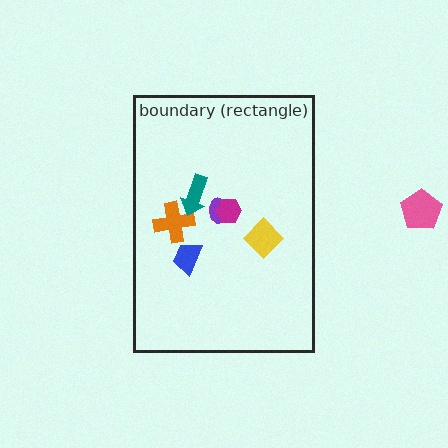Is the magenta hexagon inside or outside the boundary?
Inside.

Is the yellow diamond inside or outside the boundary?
Inside.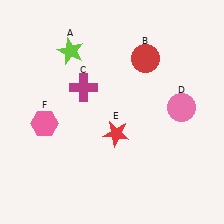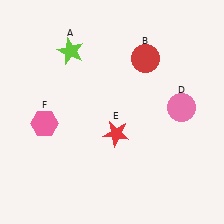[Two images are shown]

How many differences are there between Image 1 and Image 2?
There is 1 difference between the two images.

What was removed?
The magenta cross (C) was removed in Image 2.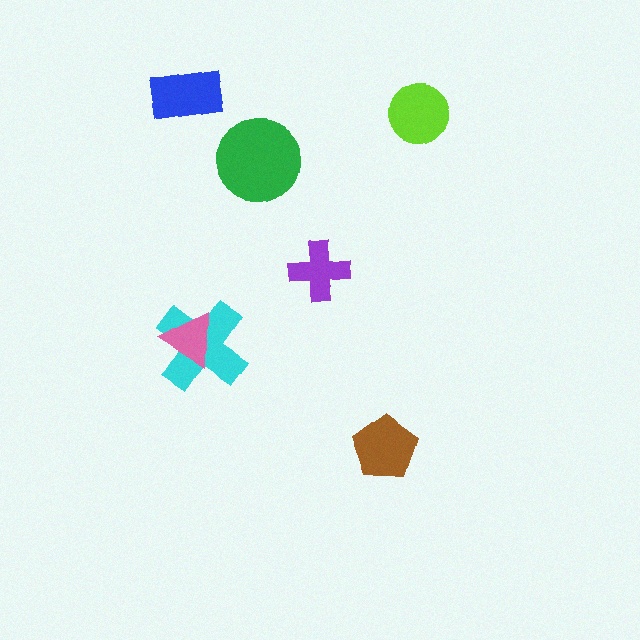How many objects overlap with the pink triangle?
1 object overlaps with the pink triangle.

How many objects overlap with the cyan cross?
1 object overlaps with the cyan cross.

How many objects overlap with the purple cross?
0 objects overlap with the purple cross.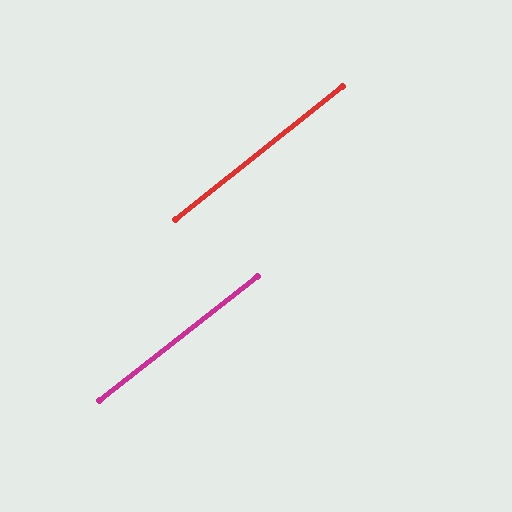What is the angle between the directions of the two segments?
Approximately 0 degrees.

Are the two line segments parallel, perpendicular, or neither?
Parallel — their directions differ by only 0.5°.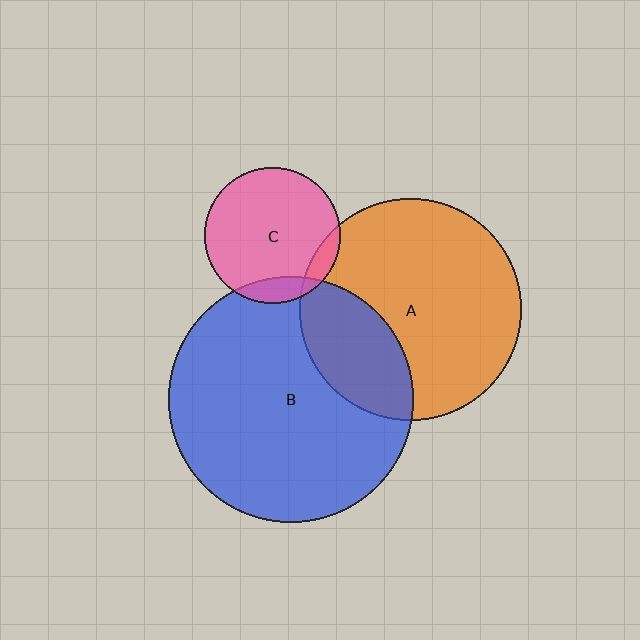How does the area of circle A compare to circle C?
Approximately 2.6 times.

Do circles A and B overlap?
Yes.